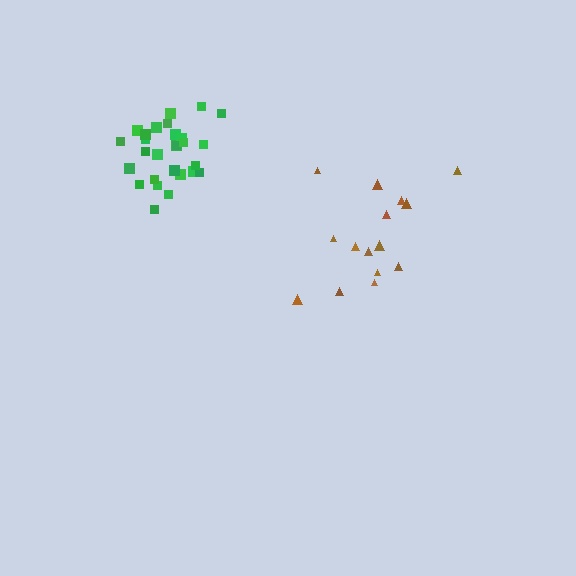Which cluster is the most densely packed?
Green.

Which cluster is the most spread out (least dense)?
Brown.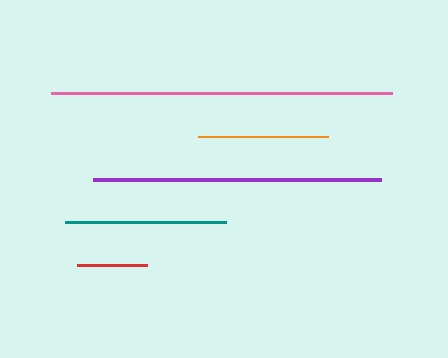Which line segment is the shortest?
The red line is the shortest at approximately 71 pixels.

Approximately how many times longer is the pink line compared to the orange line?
The pink line is approximately 2.6 times the length of the orange line.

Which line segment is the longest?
The pink line is the longest at approximately 341 pixels.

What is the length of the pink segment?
The pink segment is approximately 341 pixels long.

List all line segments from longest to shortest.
From longest to shortest: pink, purple, teal, orange, red.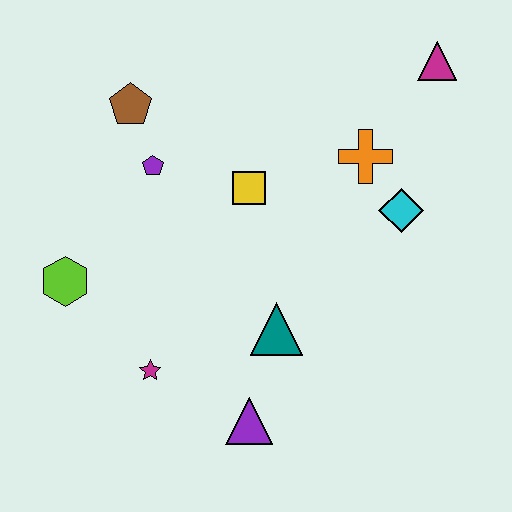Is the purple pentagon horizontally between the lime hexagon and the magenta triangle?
Yes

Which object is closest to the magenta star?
The purple triangle is closest to the magenta star.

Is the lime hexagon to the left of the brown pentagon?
Yes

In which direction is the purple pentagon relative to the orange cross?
The purple pentagon is to the left of the orange cross.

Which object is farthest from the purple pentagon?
The magenta triangle is farthest from the purple pentagon.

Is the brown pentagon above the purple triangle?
Yes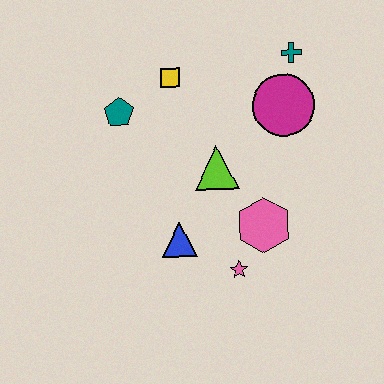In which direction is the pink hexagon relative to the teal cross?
The pink hexagon is below the teal cross.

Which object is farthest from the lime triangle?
The teal cross is farthest from the lime triangle.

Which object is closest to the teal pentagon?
The yellow square is closest to the teal pentagon.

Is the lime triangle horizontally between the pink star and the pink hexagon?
No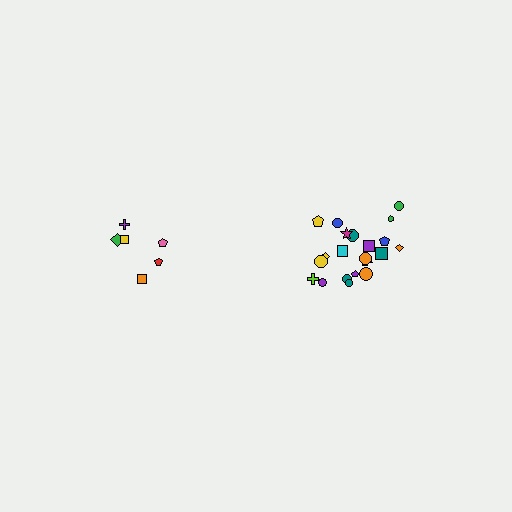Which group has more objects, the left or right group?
The right group.